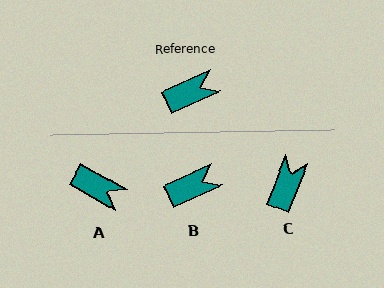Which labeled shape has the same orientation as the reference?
B.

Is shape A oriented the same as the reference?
No, it is off by about 55 degrees.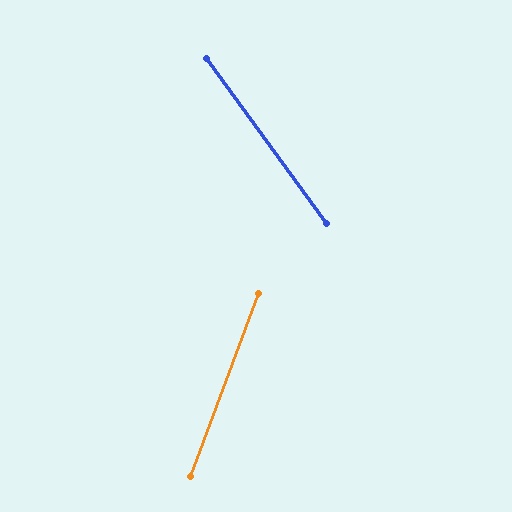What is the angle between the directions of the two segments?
Approximately 57 degrees.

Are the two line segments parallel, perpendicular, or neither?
Neither parallel nor perpendicular — they differ by about 57°.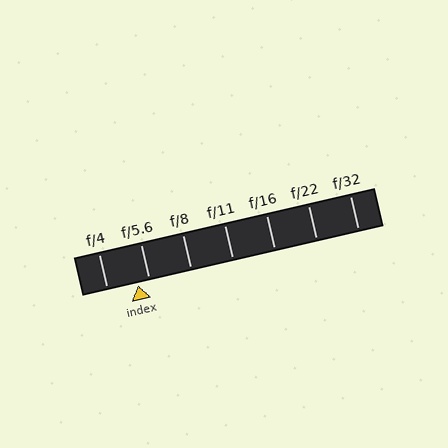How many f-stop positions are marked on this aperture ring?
There are 7 f-stop positions marked.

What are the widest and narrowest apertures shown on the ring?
The widest aperture shown is f/4 and the narrowest is f/32.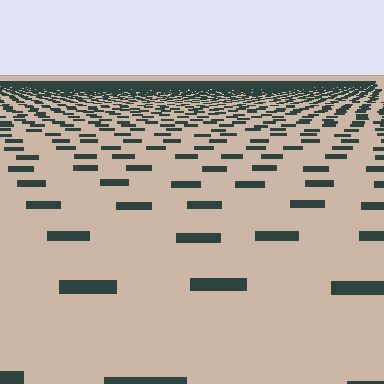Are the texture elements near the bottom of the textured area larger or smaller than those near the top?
Larger. Near the bottom, elements are closer to the viewer and appear at a bigger on-screen size.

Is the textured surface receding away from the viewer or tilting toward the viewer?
The surface is receding away from the viewer. Texture elements get smaller and denser toward the top.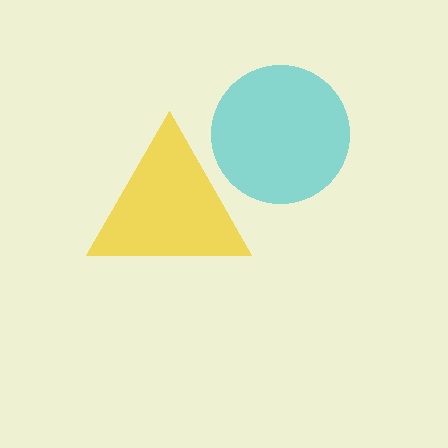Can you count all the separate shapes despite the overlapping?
Yes, there are 2 separate shapes.